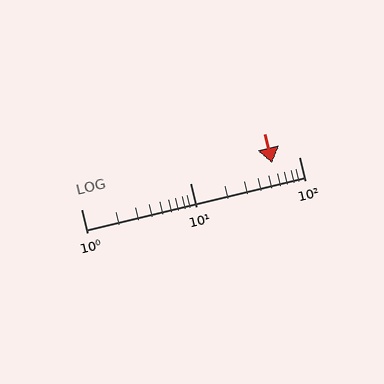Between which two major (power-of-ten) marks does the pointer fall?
The pointer is between 10 and 100.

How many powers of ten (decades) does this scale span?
The scale spans 2 decades, from 1 to 100.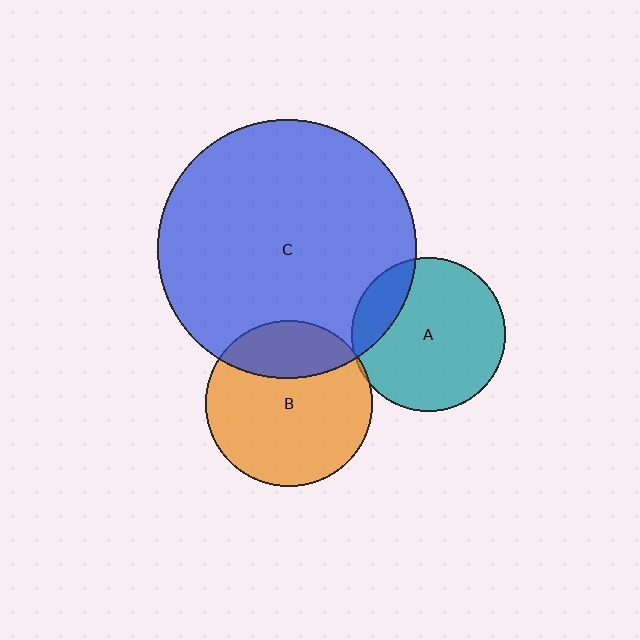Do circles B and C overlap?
Yes.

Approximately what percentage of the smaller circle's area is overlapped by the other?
Approximately 25%.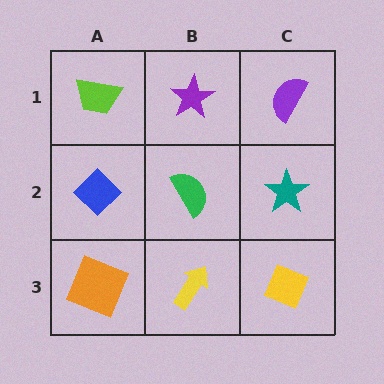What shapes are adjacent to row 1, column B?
A green semicircle (row 2, column B), a lime trapezoid (row 1, column A), a purple semicircle (row 1, column C).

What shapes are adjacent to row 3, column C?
A teal star (row 2, column C), a yellow arrow (row 3, column B).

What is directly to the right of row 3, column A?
A yellow arrow.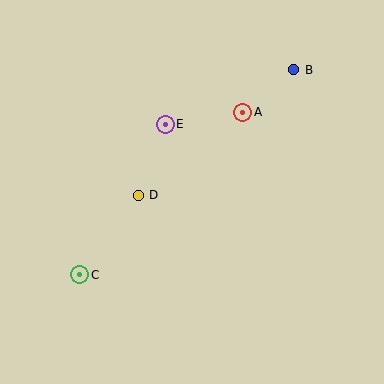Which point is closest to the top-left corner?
Point E is closest to the top-left corner.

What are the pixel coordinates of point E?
Point E is at (165, 124).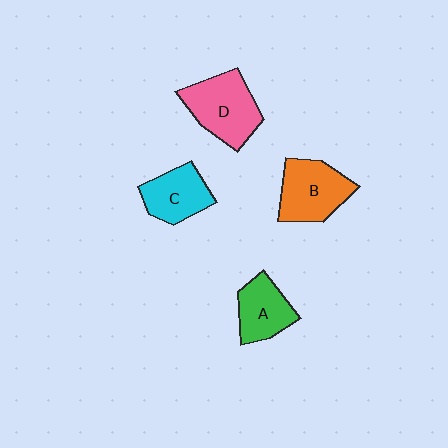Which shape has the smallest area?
Shape A (green).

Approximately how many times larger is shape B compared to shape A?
Approximately 1.3 times.